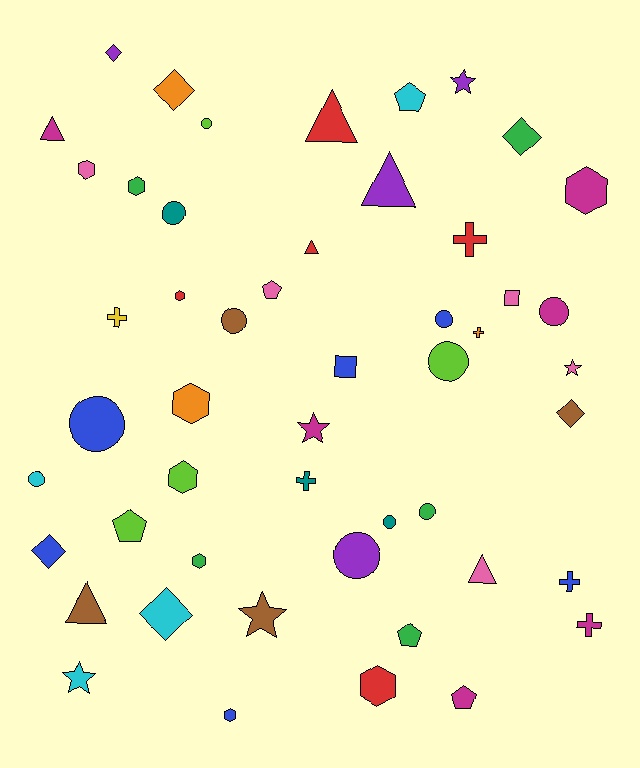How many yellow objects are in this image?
There is 1 yellow object.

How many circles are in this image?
There are 11 circles.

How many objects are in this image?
There are 50 objects.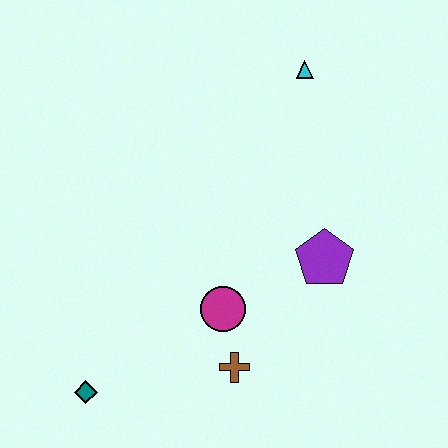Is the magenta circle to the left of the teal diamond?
No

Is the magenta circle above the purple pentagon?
No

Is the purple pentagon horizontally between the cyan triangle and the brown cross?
No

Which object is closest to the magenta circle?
The brown cross is closest to the magenta circle.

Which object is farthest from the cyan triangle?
The teal diamond is farthest from the cyan triangle.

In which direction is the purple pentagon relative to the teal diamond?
The purple pentagon is to the right of the teal diamond.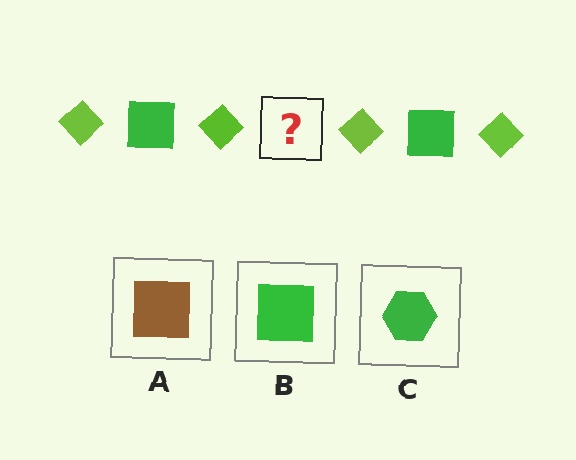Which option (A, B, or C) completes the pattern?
B.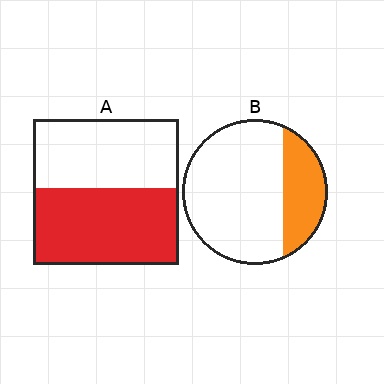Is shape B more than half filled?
No.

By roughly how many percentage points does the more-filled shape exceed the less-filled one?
By roughly 25 percentage points (A over B).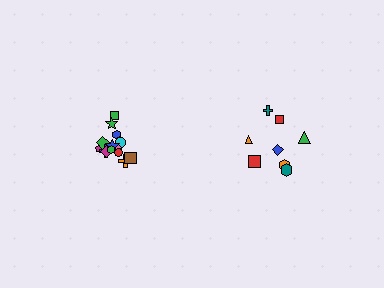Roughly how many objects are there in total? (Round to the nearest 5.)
Roughly 25 objects in total.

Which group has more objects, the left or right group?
The left group.